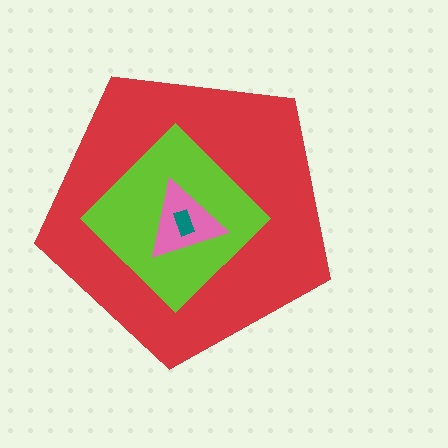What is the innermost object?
The teal rectangle.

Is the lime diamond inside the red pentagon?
Yes.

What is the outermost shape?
The red pentagon.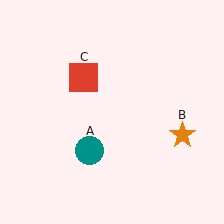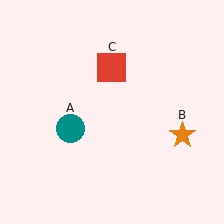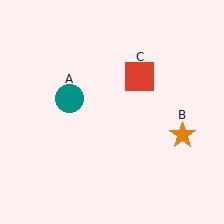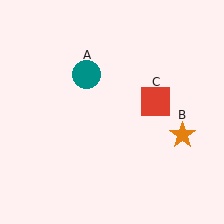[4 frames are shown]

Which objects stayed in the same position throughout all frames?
Orange star (object B) remained stationary.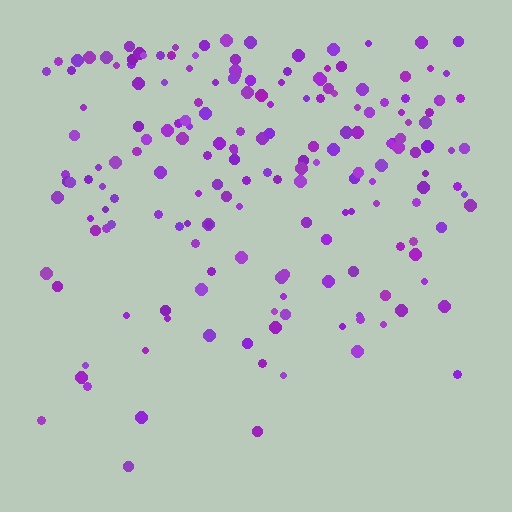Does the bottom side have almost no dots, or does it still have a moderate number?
Still a moderate number, just noticeably fewer than the top.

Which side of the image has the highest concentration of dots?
The top.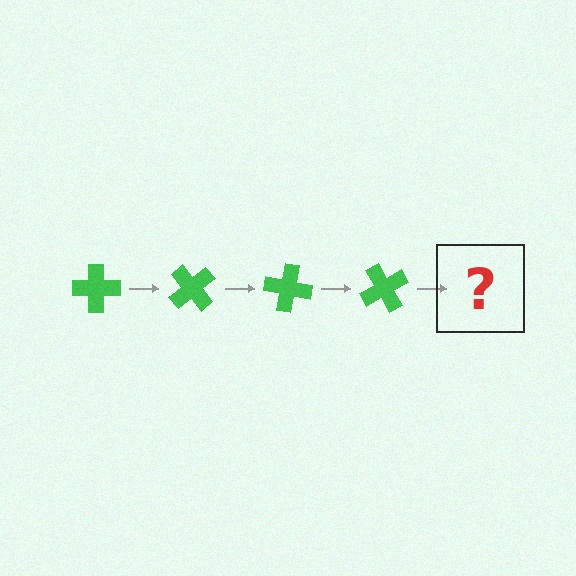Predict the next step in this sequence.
The next step is a green cross rotated 200 degrees.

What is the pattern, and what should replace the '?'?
The pattern is that the cross rotates 50 degrees each step. The '?' should be a green cross rotated 200 degrees.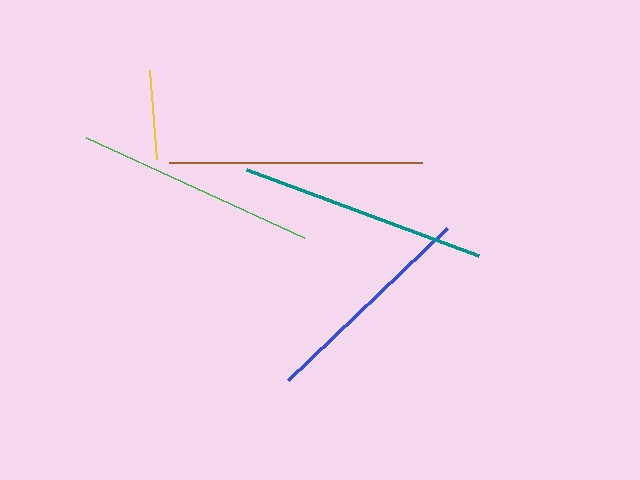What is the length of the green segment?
The green segment is approximately 239 pixels long.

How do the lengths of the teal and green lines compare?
The teal and green lines are approximately the same length.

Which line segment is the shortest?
The yellow line is the shortest at approximately 89 pixels.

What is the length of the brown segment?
The brown segment is approximately 253 pixels long.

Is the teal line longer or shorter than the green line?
The teal line is longer than the green line.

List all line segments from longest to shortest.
From longest to shortest: brown, teal, green, blue, yellow.